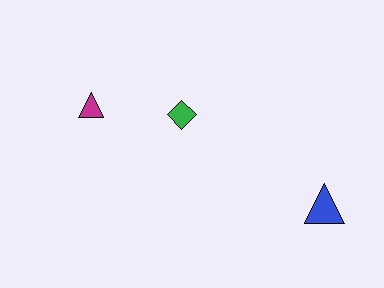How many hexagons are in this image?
There are no hexagons.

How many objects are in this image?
There are 3 objects.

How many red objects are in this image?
There are no red objects.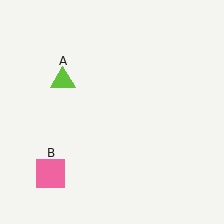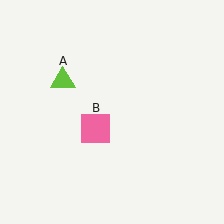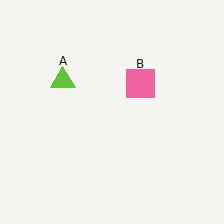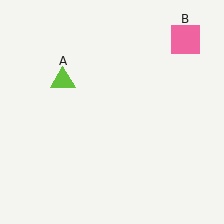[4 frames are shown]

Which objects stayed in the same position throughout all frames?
Lime triangle (object A) remained stationary.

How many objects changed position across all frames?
1 object changed position: pink square (object B).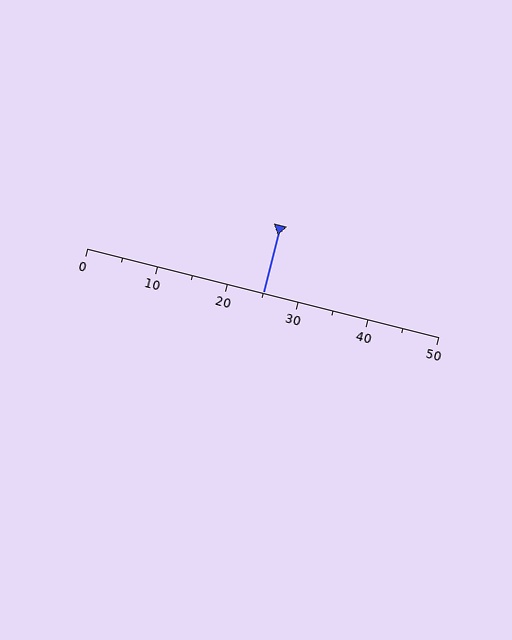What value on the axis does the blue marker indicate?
The marker indicates approximately 25.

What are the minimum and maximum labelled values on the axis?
The axis runs from 0 to 50.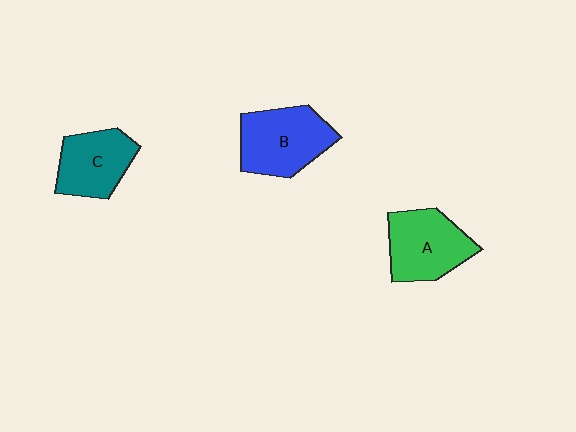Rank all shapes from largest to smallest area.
From largest to smallest: B (blue), A (green), C (teal).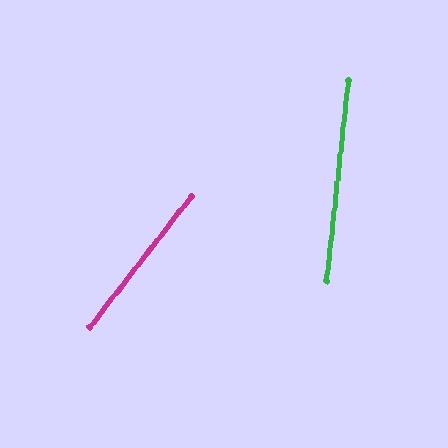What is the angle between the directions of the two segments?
Approximately 32 degrees.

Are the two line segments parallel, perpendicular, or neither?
Neither parallel nor perpendicular — they differ by about 32°.